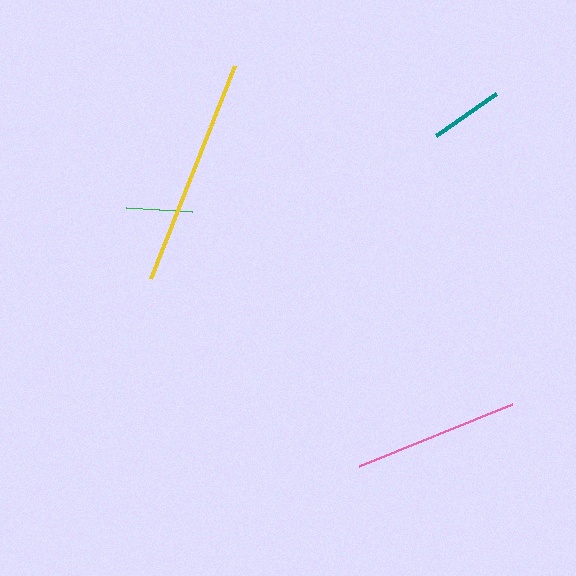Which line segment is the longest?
The yellow line is the longest at approximately 230 pixels.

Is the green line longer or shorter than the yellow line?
The yellow line is longer than the green line.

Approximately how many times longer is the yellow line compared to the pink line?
The yellow line is approximately 1.4 times the length of the pink line.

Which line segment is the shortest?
The green line is the shortest at approximately 66 pixels.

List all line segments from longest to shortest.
From longest to shortest: yellow, pink, teal, green.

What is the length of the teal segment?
The teal segment is approximately 73 pixels long.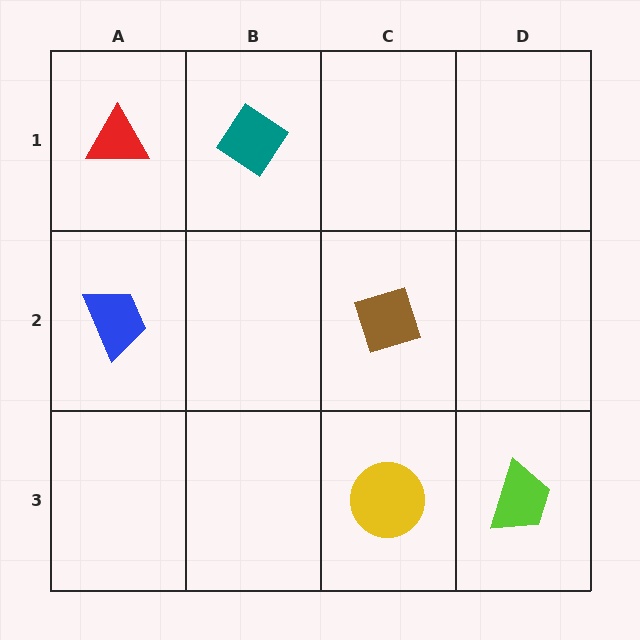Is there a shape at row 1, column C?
No, that cell is empty.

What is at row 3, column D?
A lime trapezoid.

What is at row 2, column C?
A brown diamond.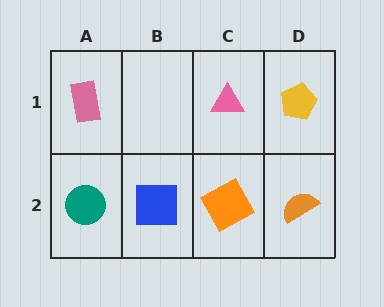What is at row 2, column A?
A teal circle.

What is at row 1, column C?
A pink triangle.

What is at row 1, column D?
A yellow pentagon.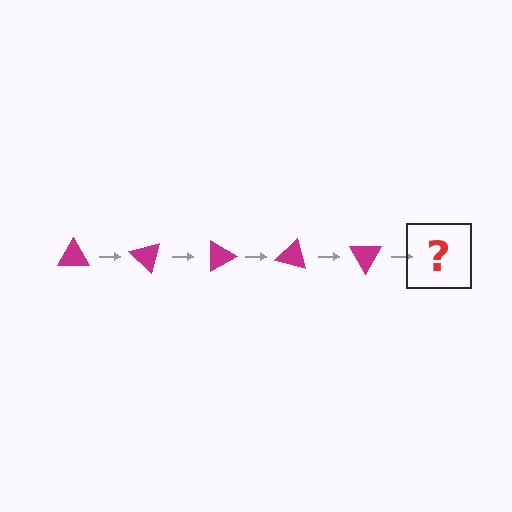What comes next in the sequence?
The next element should be a magenta triangle rotated 225 degrees.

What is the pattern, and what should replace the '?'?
The pattern is that the triangle rotates 45 degrees each step. The '?' should be a magenta triangle rotated 225 degrees.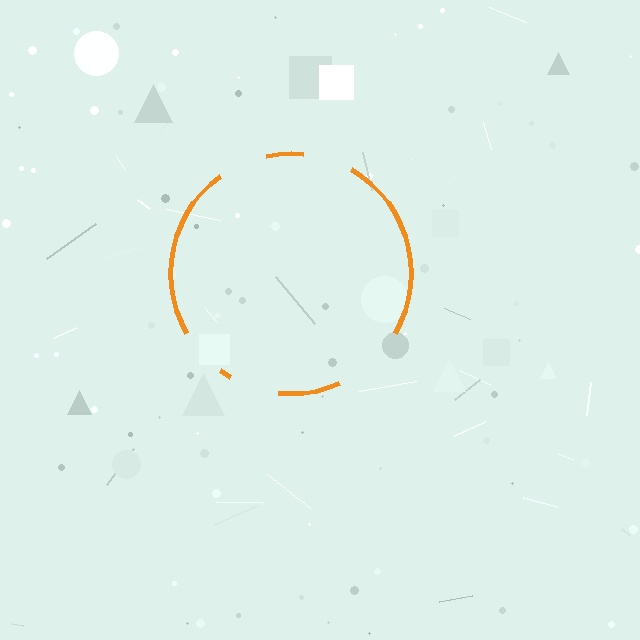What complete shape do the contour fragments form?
The contour fragments form a circle.